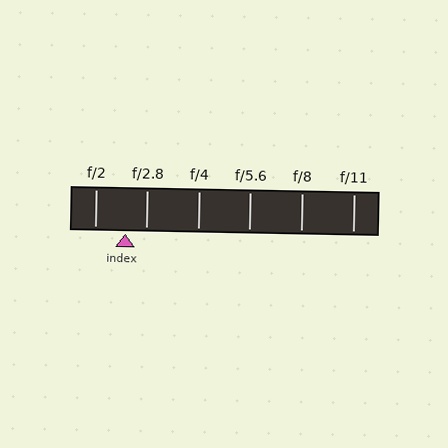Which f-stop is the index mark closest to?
The index mark is closest to f/2.8.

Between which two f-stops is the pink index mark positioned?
The index mark is between f/2 and f/2.8.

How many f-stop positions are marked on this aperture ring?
There are 6 f-stop positions marked.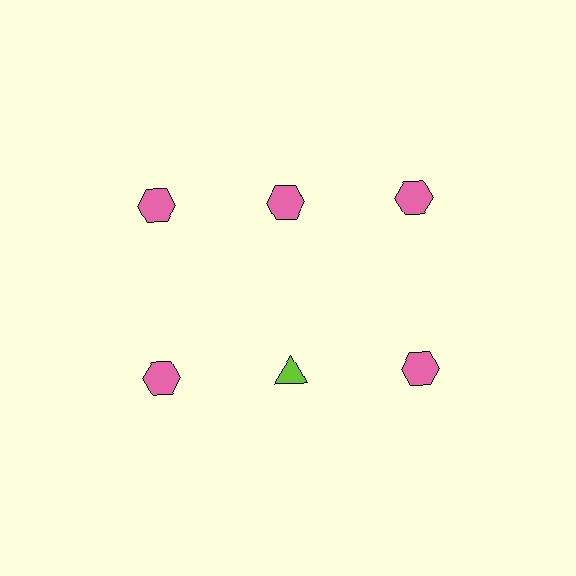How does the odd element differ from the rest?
It differs in both color (lime instead of pink) and shape (triangle instead of hexagon).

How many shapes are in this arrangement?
There are 6 shapes arranged in a grid pattern.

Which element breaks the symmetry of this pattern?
The lime triangle in the second row, second from left column breaks the symmetry. All other shapes are pink hexagons.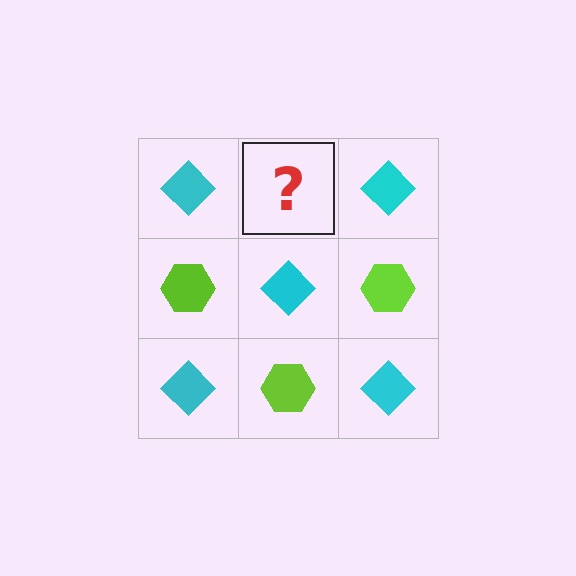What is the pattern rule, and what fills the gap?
The rule is that it alternates cyan diamond and lime hexagon in a checkerboard pattern. The gap should be filled with a lime hexagon.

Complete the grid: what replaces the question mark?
The question mark should be replaced with a lime hexagon.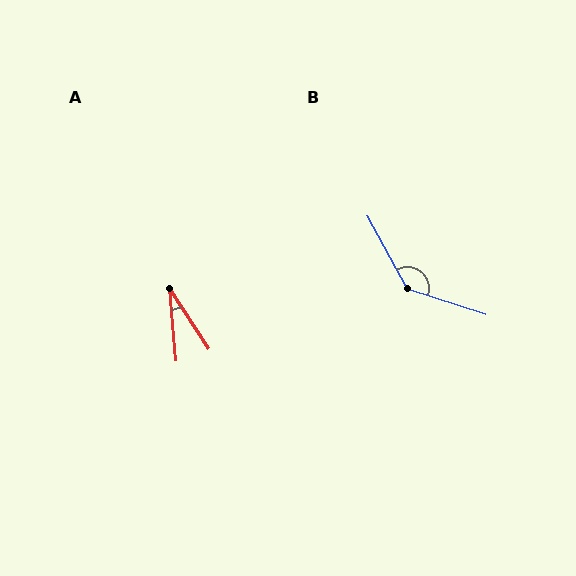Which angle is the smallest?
A, at approximately 28 degrees.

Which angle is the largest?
B, at approximately 137 degrees.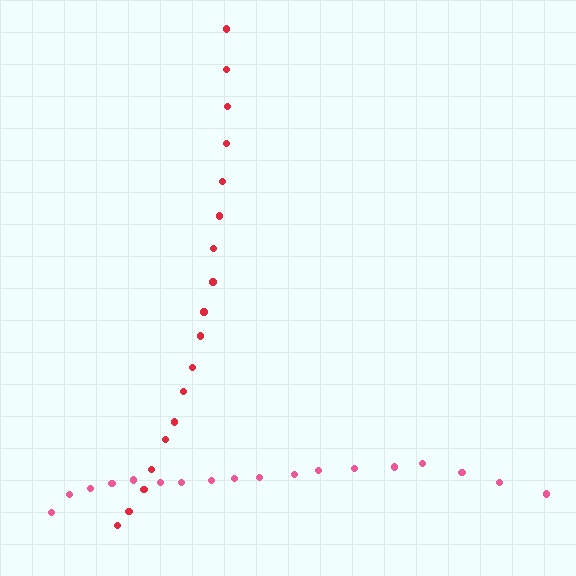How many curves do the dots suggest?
There are 2 distinct paths.